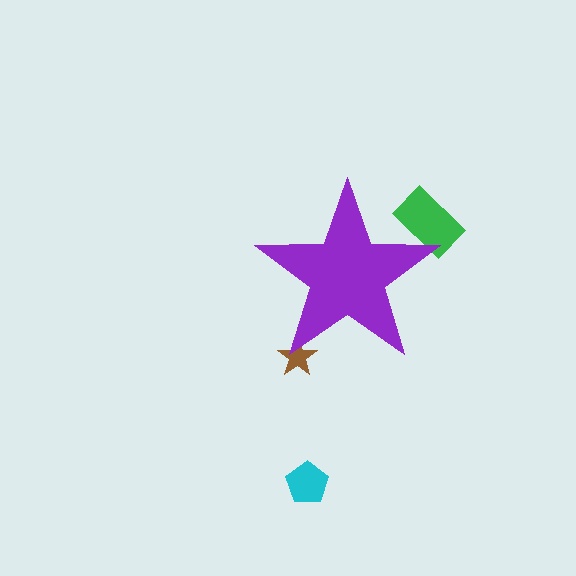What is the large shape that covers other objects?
A purple star.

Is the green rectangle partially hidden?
Yes, the green rectangle is partially hidden behind the purple star.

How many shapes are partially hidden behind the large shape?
2 shapes are partially hidden.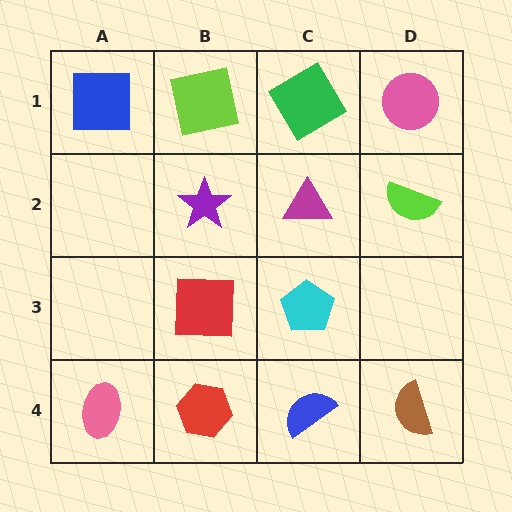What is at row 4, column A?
A pink ellipse.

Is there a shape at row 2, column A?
No, that cell is empty.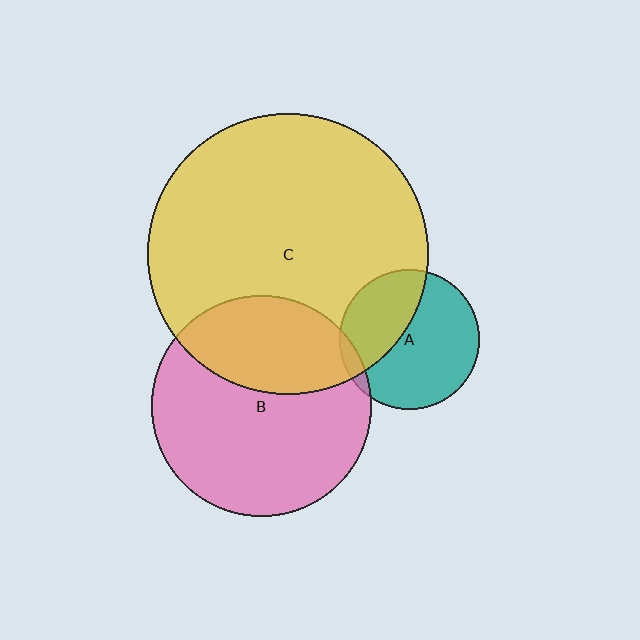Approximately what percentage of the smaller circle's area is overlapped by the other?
Approximately 35%.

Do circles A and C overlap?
Yes.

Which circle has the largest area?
Circle C (yellow).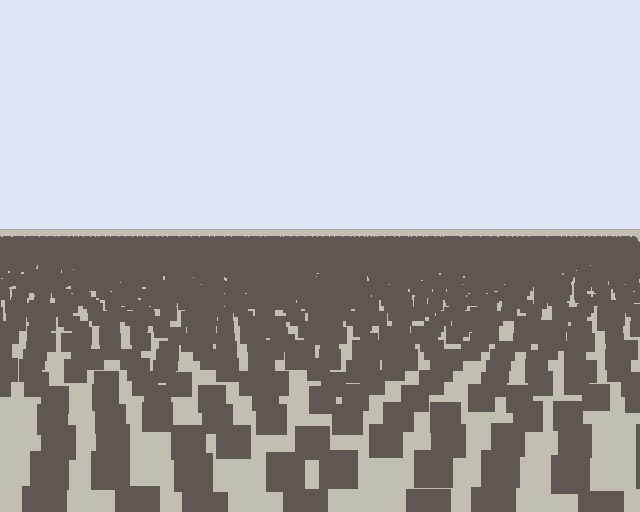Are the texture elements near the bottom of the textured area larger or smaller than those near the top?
Larger. Near the bottom, elements are closer to the viewer and appear at a bigger on-screen size.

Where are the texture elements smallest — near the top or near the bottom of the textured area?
Near the top.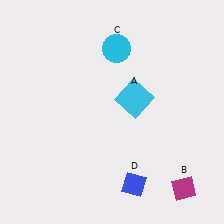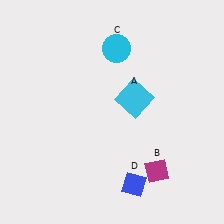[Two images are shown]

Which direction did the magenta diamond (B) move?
The magenta diamond (B) moved left.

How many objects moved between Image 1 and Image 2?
1 object moved between the two images.